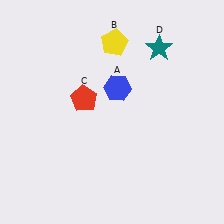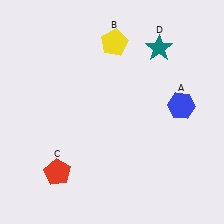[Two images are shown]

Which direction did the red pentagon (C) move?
The red pentagon (C) moved down.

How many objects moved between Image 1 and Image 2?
2 objects moved between the two images.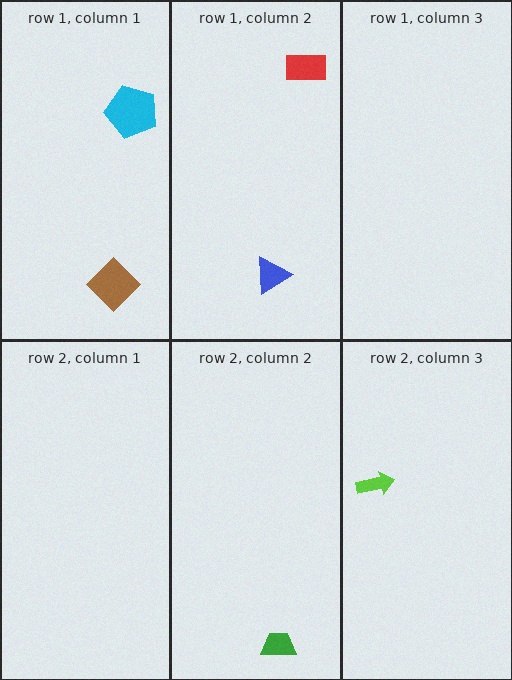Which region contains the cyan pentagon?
The row 1, column 1 region.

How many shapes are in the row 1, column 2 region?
2.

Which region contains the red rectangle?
The row 1, column 2 region.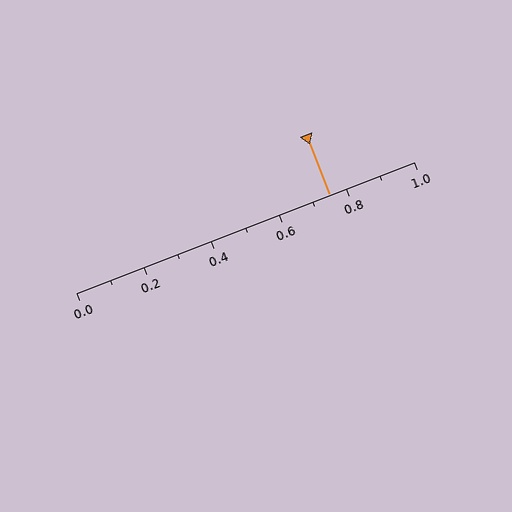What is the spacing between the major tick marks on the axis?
The major ticks are spaced 0.2 apart.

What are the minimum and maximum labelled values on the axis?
The axis runs from 0.0 to 1.0.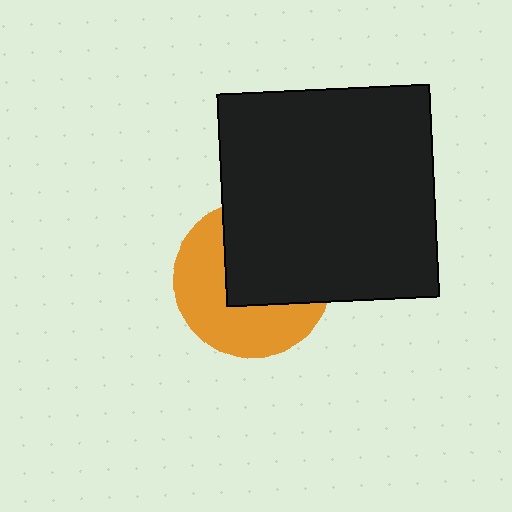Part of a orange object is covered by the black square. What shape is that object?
It is a circle.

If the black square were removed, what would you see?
You would see the complete orange circle.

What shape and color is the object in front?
The object in front is a black square.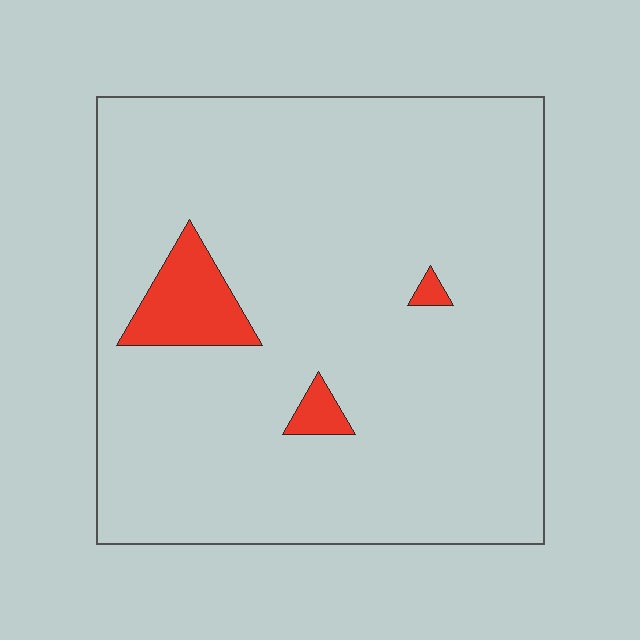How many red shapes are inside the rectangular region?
3.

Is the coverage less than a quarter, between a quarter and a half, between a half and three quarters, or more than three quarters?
Less than a quarter.